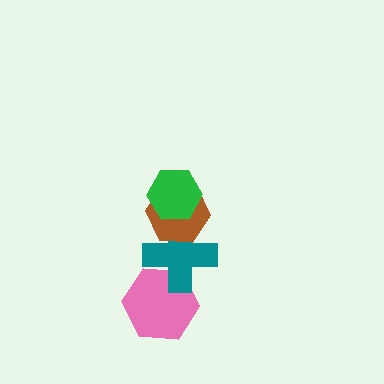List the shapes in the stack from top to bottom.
From top to bottom: the green hexagon, the brown hexagon, the teal cross, the pink hexagon.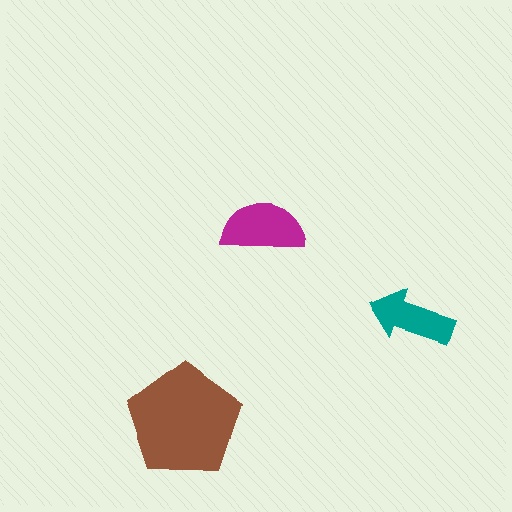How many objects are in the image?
There are 3 objects in the image.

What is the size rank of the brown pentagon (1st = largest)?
1st.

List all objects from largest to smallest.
The brown pentagon, the magenta semicircle, the teal arrow.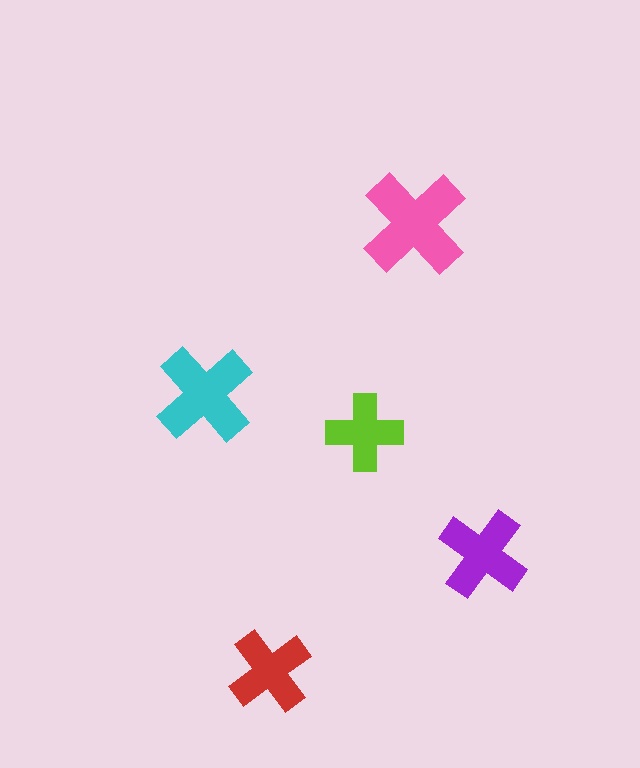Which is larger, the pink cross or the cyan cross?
The pink one.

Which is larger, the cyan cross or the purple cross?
The cyan one.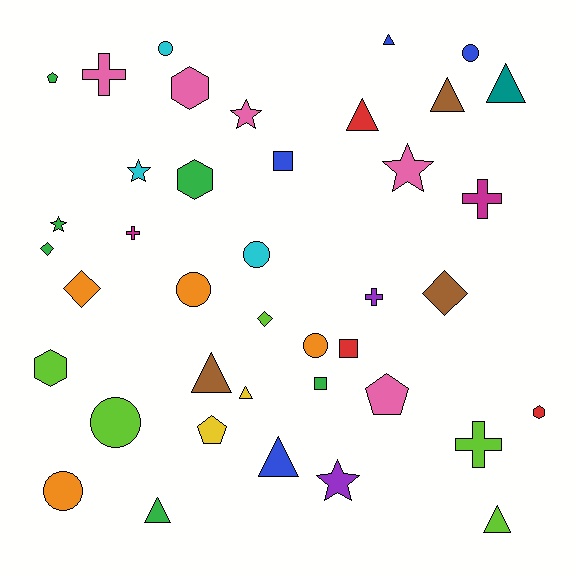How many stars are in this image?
There are 5 stars.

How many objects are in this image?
There are 40 objects.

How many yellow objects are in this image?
There are 2 yellow objects.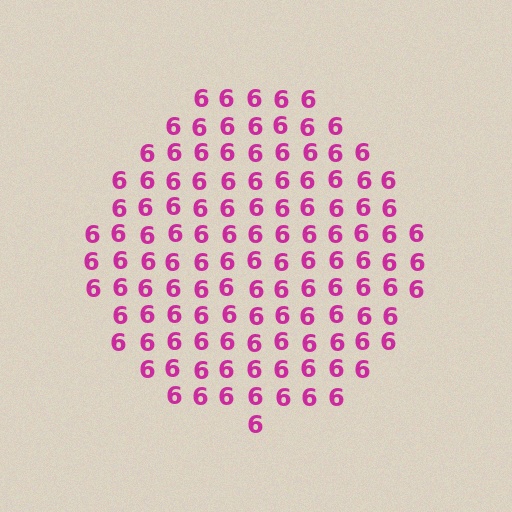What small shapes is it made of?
It is made of small digit 6's.